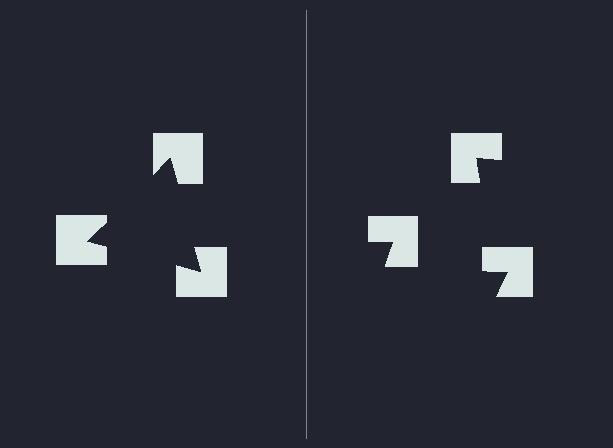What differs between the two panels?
The notched squares are positioned identically on both sides; only the wedge orientations differ. On the left they align to a triangle; on the right they are misaligned.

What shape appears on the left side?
An illusory triangle.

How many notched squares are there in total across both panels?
6 — 3 on each side.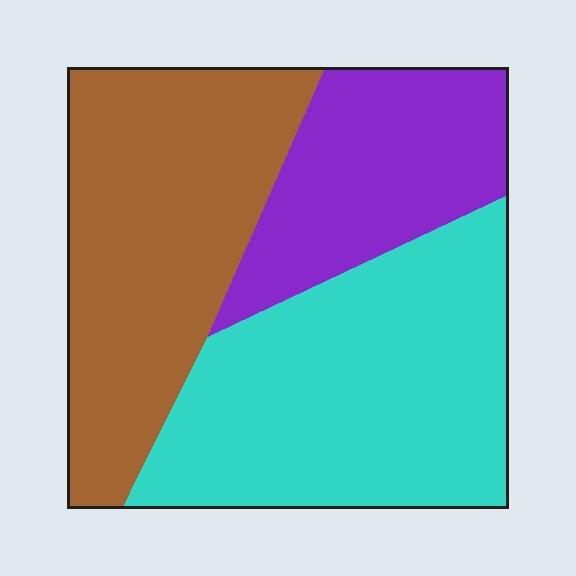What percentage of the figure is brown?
Brown covers 36% of the figure.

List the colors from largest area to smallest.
From largest to smallest: cyan, brown, purple.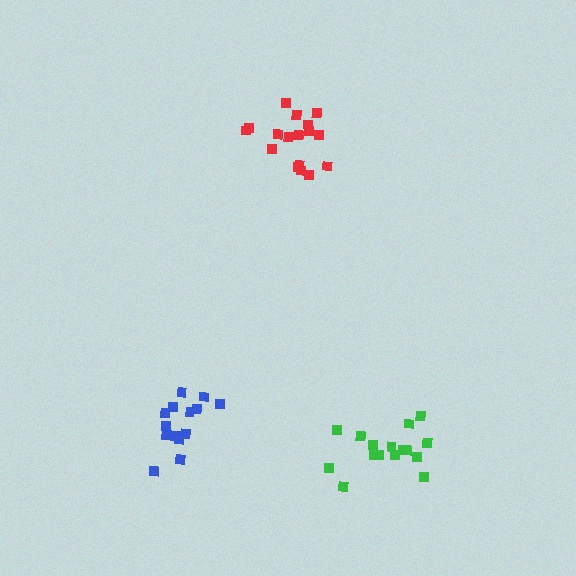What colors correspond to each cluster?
The clusters are colored: red, blue, green.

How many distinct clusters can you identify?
There are 3 distinct clusters.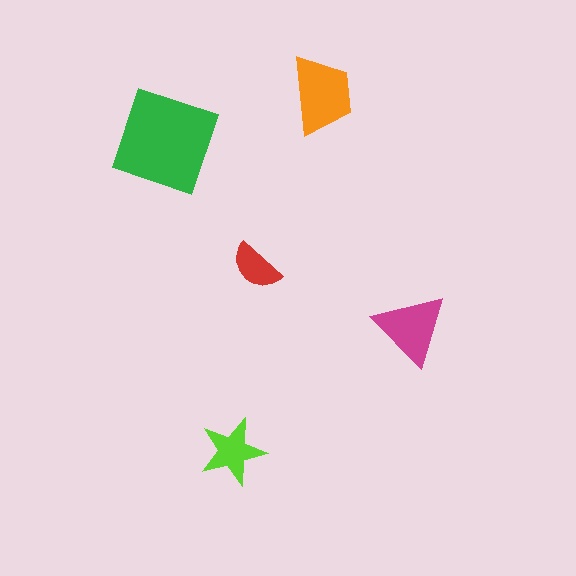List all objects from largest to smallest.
The green diamond, the orange trapezoid, the magenta triangle, the lime star, the red semicircle.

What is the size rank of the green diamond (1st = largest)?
1st.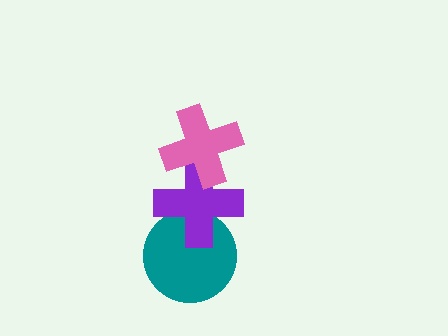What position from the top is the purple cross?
The purple cross is 2nd from the top.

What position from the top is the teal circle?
The teal circle is 3rd from the top.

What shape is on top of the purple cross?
The pink cross is on top of the purple cross.